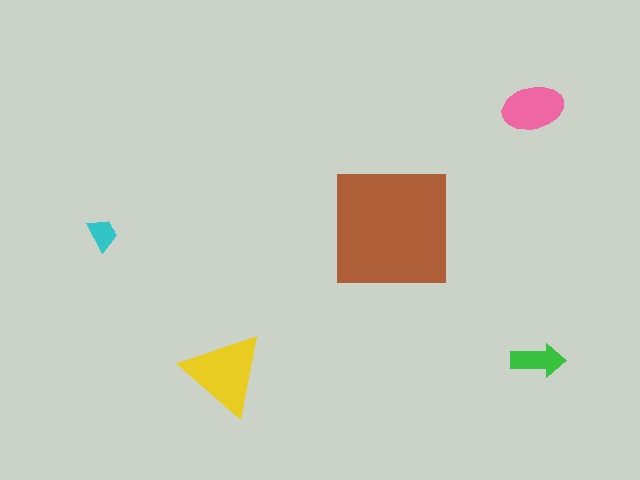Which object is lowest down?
The yellow triangle is bottommost.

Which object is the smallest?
The cyan trapezoid.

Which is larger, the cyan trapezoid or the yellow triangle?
The yellow triangle.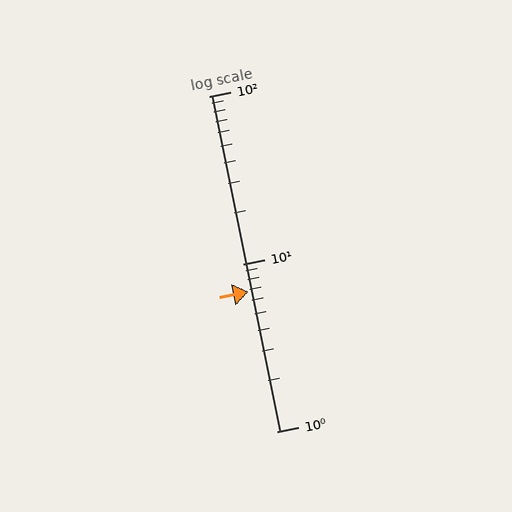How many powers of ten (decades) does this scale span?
The scale spans 2 decades, from 1 to 100.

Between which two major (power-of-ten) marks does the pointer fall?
The pointer is between 1 and 10.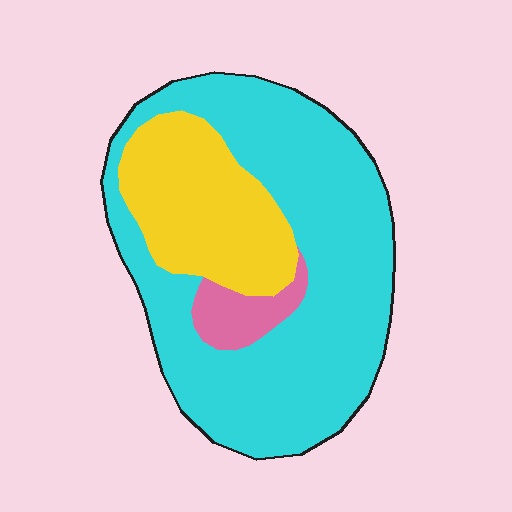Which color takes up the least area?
Pink, at roughly 5%.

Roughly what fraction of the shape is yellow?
Yellow covers roughly 25% of the shape.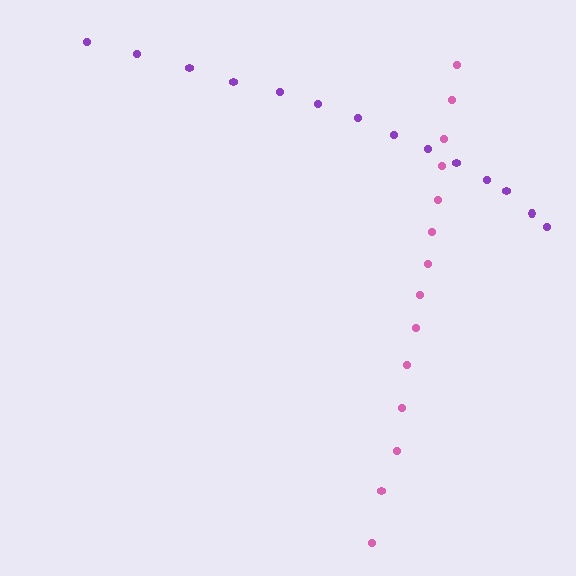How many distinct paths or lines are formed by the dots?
There are 2 distinct paths.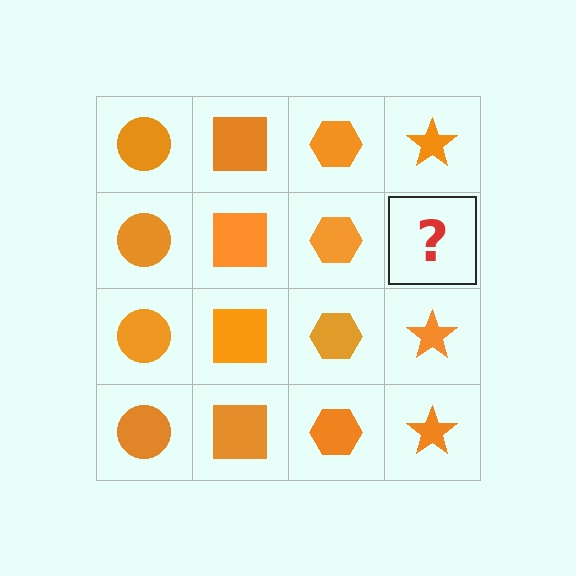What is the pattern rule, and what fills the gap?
The rule is that each column has a consistent shape. The gap should be filled with an orange star.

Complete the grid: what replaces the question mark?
The question mark should be replaced with an orange star.